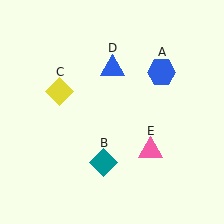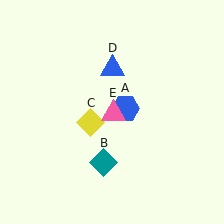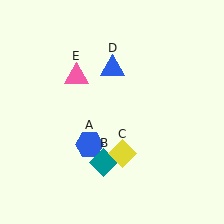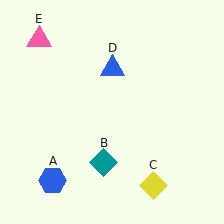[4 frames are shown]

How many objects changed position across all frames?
3 objects changed position: blue hexagon (object A), yellow diamond (object C), pink triangle (object E).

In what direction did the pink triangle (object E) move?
The pink triangle (object E) moved up and to the left.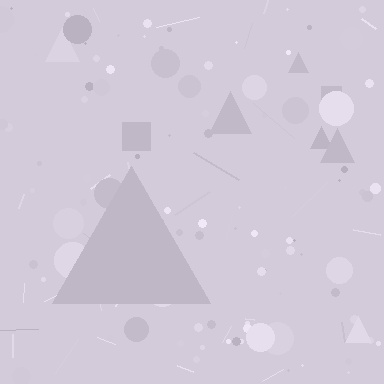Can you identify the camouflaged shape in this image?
The camouflaged shape is a triangle.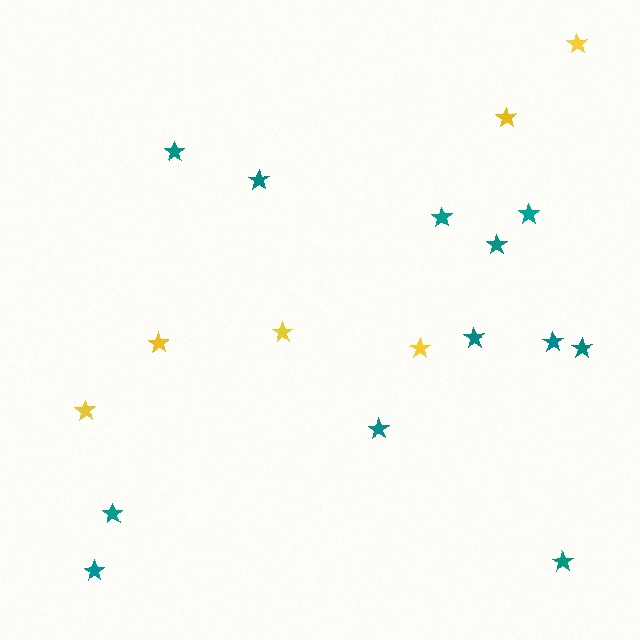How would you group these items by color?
There are 2 groups: one group of yellow stars (6) and one group of teal stars (12).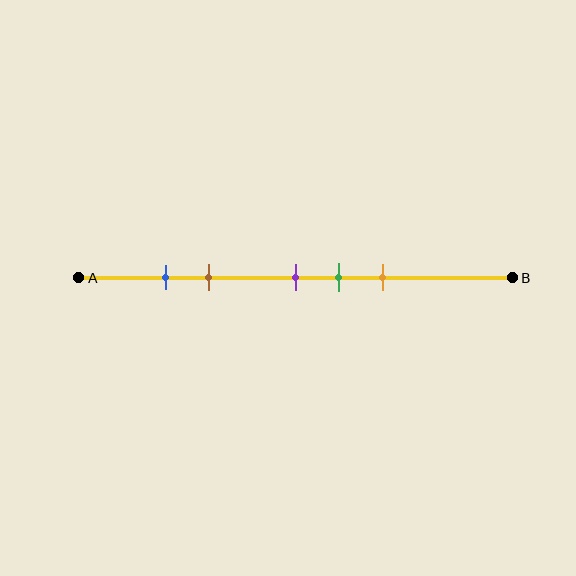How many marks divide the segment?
There are 5 marks dividing the segment.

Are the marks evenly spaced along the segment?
No, the marks are not evenly spaced.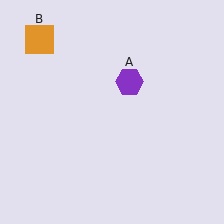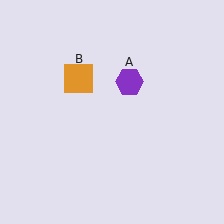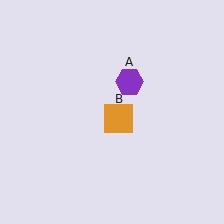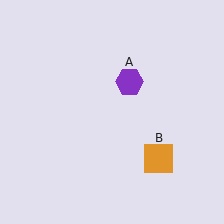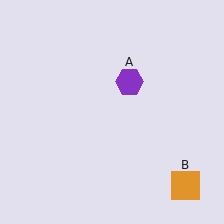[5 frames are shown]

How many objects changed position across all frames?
1 object changed position: orange square (object B).